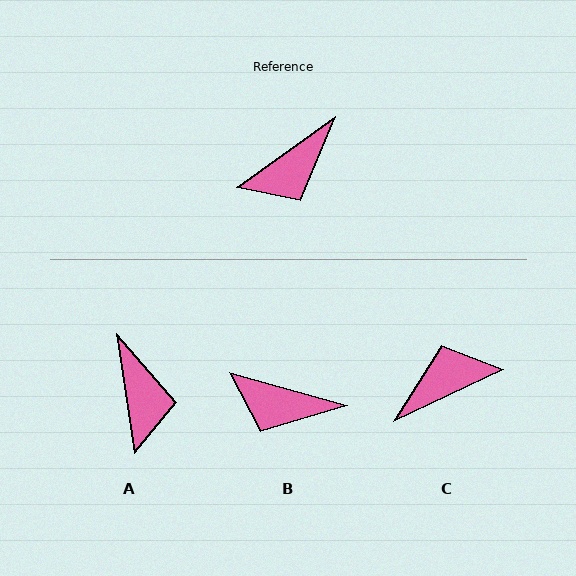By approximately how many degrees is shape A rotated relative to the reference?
Approximately 63 degrees counter-clockwise.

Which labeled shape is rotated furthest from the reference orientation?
C, about 170 degrees away.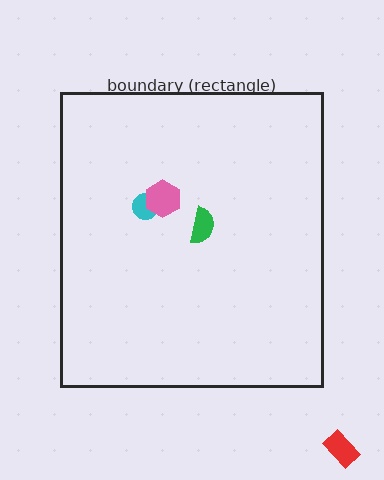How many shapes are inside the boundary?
3 inside, 1 outside.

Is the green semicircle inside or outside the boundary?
Inside.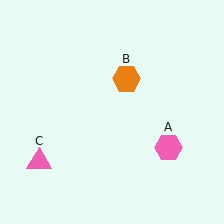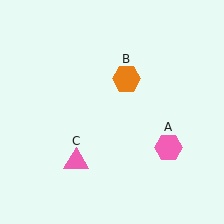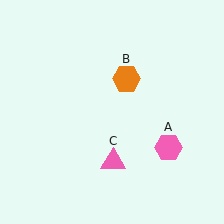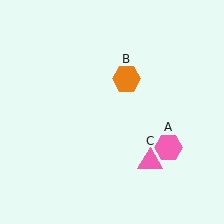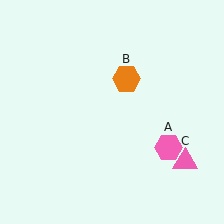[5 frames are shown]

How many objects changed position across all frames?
1 object changed position: pink triangle (object C).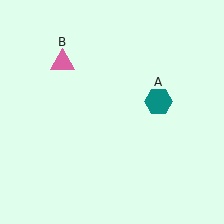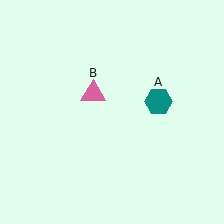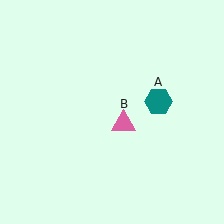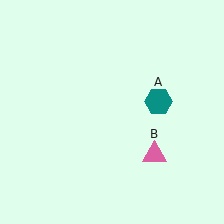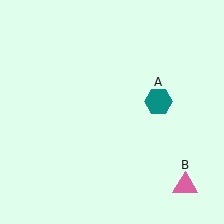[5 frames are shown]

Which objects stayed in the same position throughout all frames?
Teal hexagon (object A) remained stationary.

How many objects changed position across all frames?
1 object changed position: pink triangle (object B).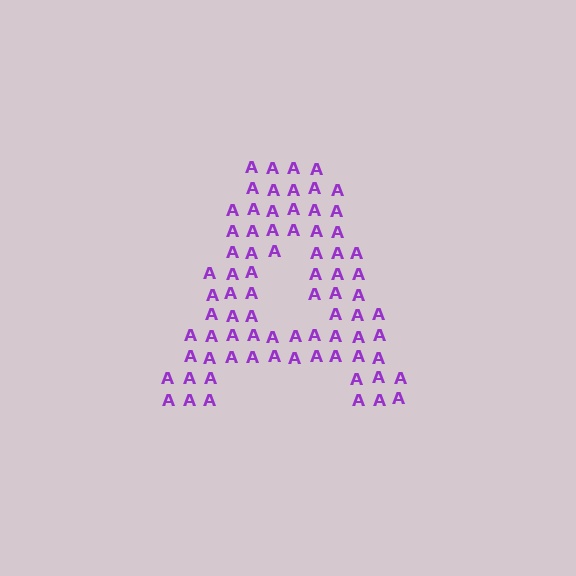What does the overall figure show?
The overall figure shows the letter A.